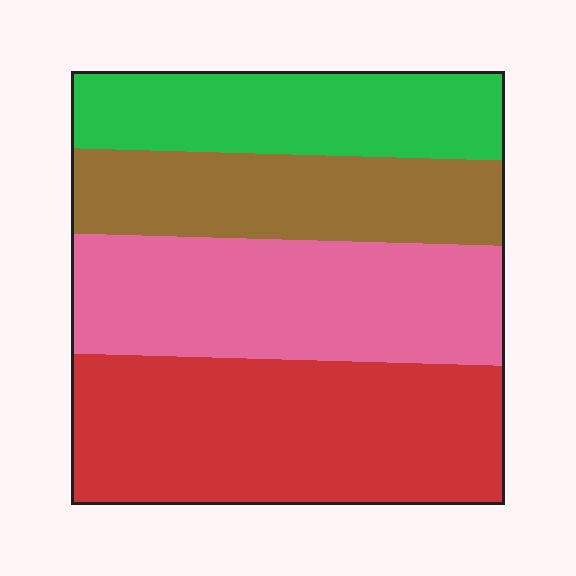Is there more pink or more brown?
Pink.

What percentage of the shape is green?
Green covers about 20% of the shape.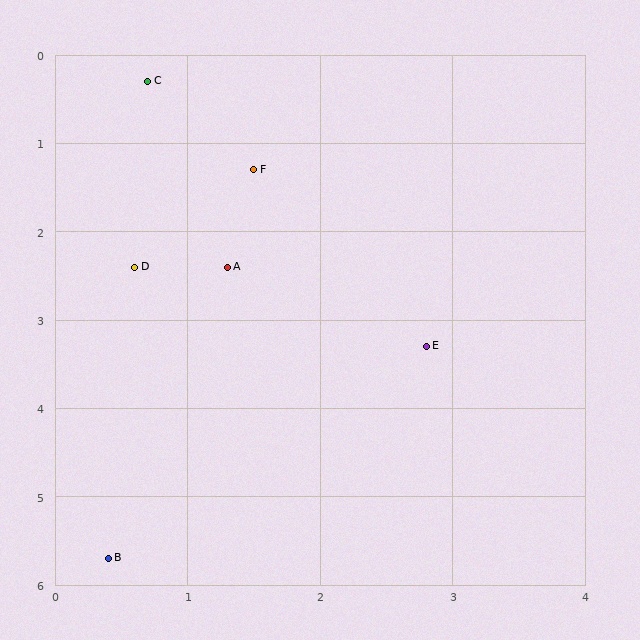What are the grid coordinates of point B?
Point B is at approximately (0.4, 5.7).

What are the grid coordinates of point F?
Point F is at approximately (1.5, 1.3).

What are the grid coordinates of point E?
Point E is at approximately (2.8, 3.3).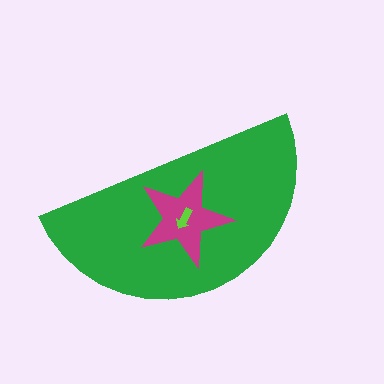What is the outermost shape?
The green semicircle.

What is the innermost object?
The lime arrow.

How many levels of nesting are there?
3.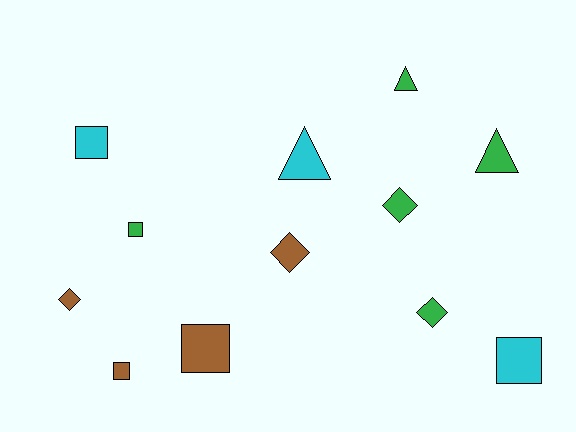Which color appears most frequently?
Green, with 5 objects.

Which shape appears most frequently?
Square, with 5 objects.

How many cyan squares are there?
There are 2 cyan squares.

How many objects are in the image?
There are 12 objects.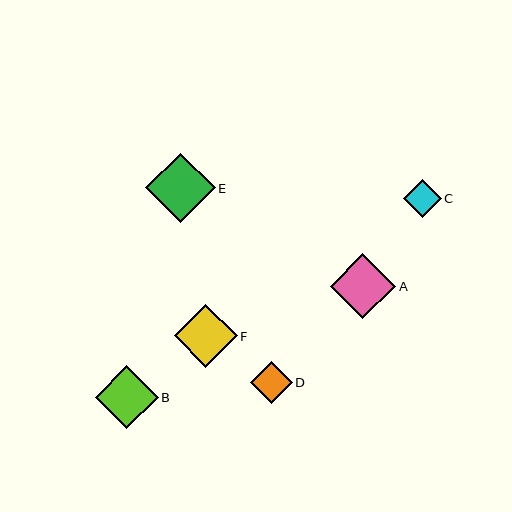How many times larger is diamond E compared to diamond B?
Diamond E is approximately 1.1 times the size of diamond B.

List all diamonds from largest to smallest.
From largest to smallest: E, A, B, F, D, C.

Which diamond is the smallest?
Diamond C is the smallest with a size of approximately 38 pixels.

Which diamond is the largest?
Diamond E is the largest with a size of approximately 69 pixels.